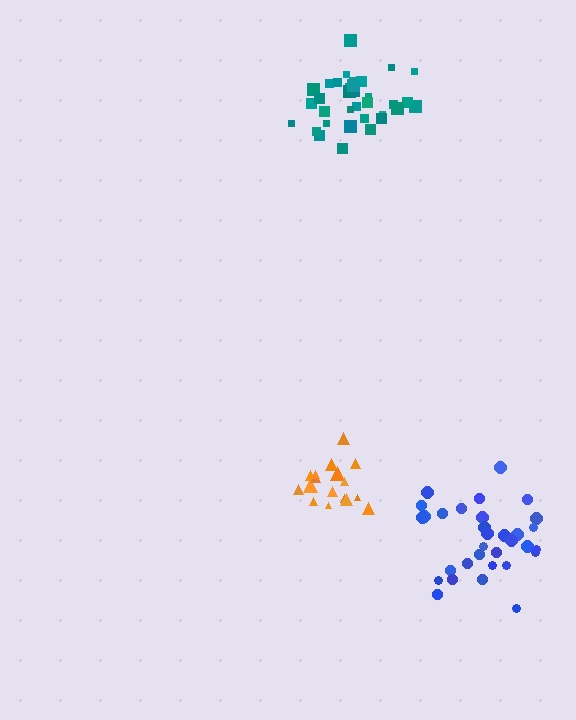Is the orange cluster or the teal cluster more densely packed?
Teal.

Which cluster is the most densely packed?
Teal.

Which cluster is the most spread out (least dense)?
Blue.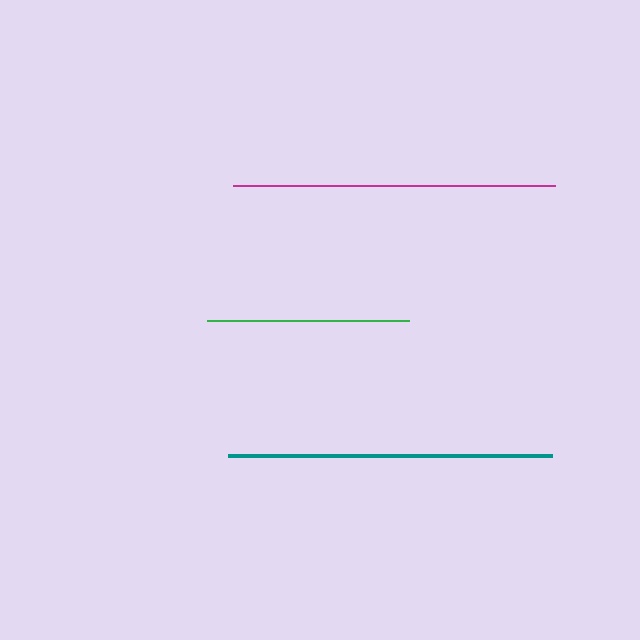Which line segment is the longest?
The teal line is the longest at approximately 324 pixels.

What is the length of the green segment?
The green segment is approximately 202 pixels long.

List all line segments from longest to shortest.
From longest to shortest: teal, magenta, green.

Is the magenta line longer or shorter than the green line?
The magenta line is longer than the green line.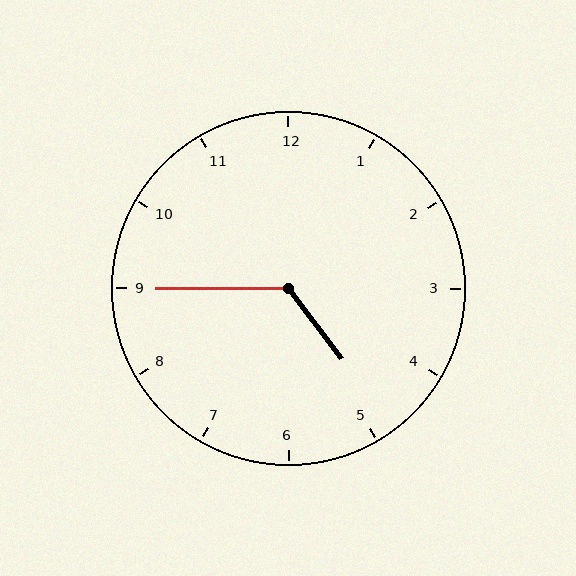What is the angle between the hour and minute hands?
Approximately 128 degrees.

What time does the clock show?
4:45.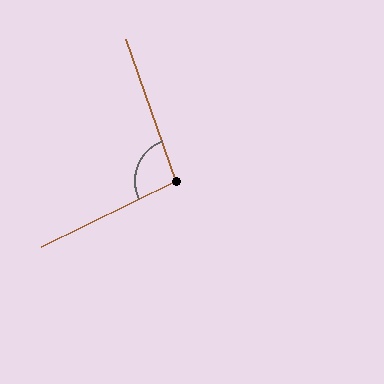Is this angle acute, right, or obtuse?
It is obtuse.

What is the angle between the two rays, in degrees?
Approximately 97 degrees.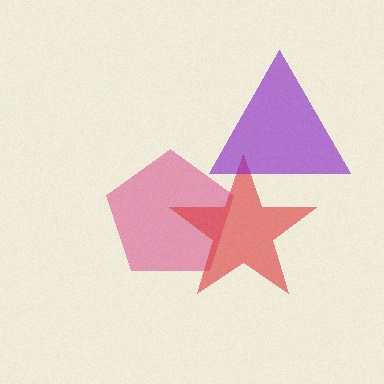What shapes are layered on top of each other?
The layered shapes are: a magenta pentagon, a red star, a purple triangle.